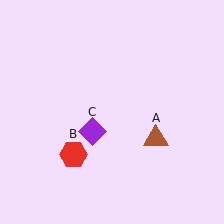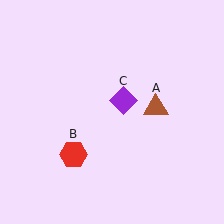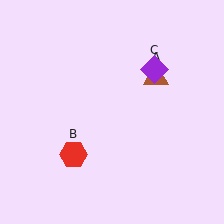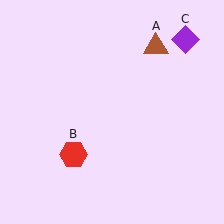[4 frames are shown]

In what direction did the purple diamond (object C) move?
The purple diamond (object C) moved up and to the right.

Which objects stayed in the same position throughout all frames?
Red hexagon (object B) remained stationary.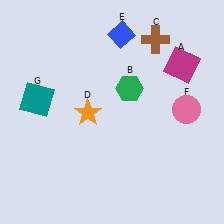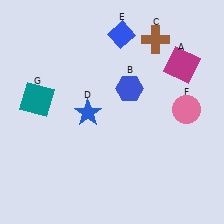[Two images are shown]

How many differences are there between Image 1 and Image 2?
There are 2 differences between the two images.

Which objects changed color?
B changed from green to blue. D changed from orange to blue.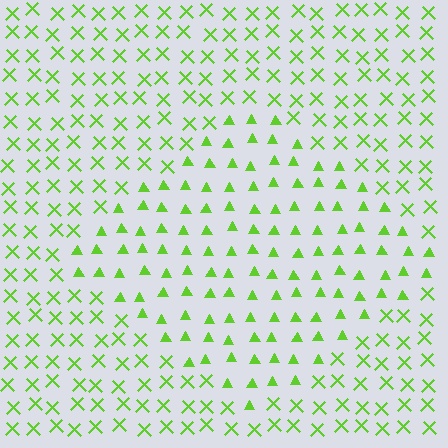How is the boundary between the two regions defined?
The boundary is defined by a change in element shape: triangles inside vs. X marks outside. All elements share the same color and spacing.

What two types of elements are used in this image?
The image uses triangles inside the diamond region and X marks outside it.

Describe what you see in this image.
The image is filled with small lime elements arranged in a uniform grid. A diamond-shaped region contains triangles, while the surrounding area contains X marks. The boundary is defined purely by the change in element shape.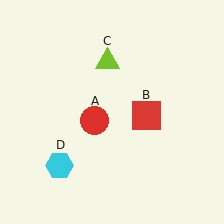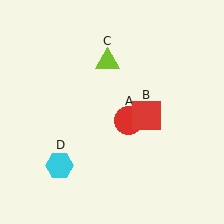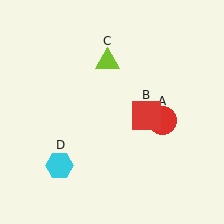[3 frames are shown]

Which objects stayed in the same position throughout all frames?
Red square (object B) and lime triangle (object C) and cyan hexagon (object D) remained stationary.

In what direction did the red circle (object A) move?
The red circle (object A) moved right.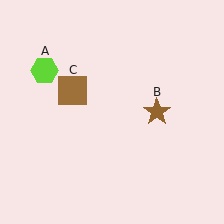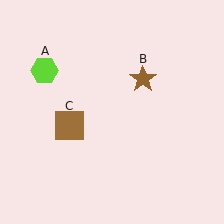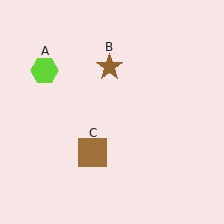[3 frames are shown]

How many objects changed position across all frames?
2 objects changed position: brown star (object B), brown square (object C).